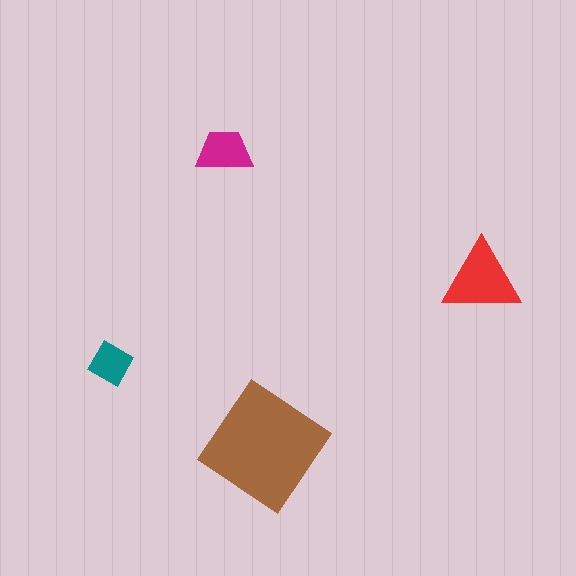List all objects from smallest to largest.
The teal diamond, the magenta trapezoid, the red triangle, the brown diamond.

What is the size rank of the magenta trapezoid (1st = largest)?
3rd.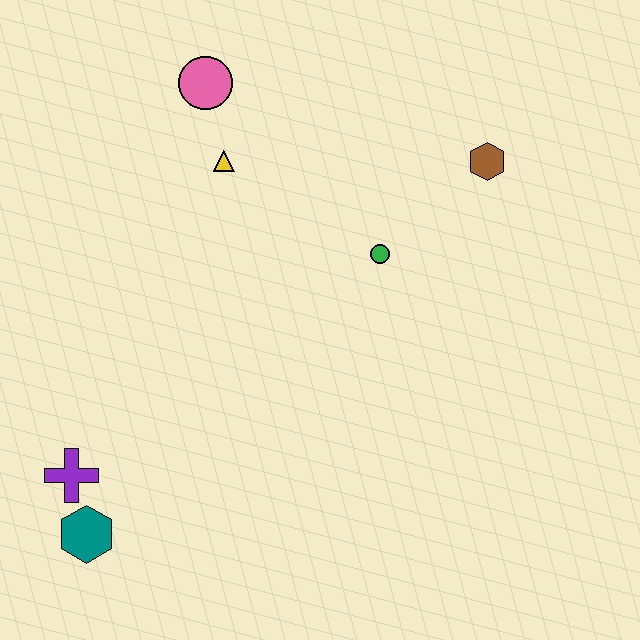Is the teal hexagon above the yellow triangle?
No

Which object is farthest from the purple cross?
The brown hexagon is farthest from the purple cross.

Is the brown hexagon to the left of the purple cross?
No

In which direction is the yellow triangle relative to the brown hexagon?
The yellow triangle is to the left of the brown hexagon.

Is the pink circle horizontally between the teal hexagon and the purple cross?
No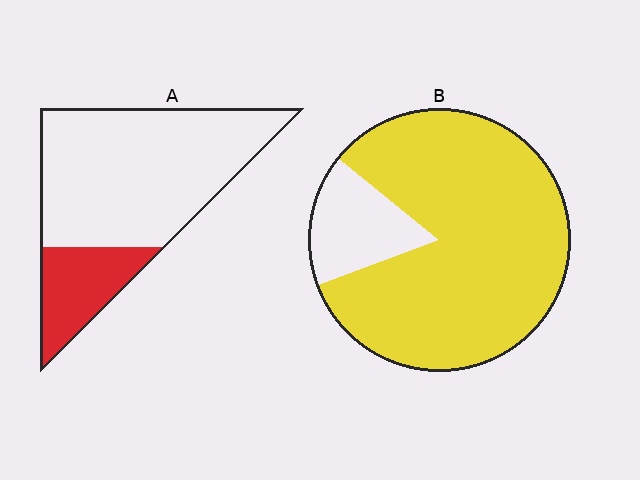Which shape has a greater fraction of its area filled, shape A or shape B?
Shape B.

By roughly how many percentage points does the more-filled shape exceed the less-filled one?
By roughly 60 percentage points (B over A).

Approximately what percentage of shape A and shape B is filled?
A is approximately 25% and B is approximately 85%.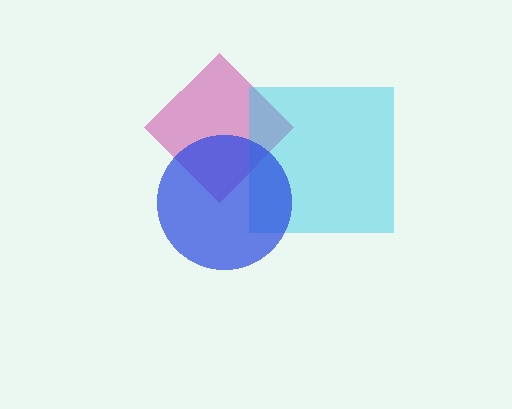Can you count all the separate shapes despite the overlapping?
Yes, there are 3 separate shapes.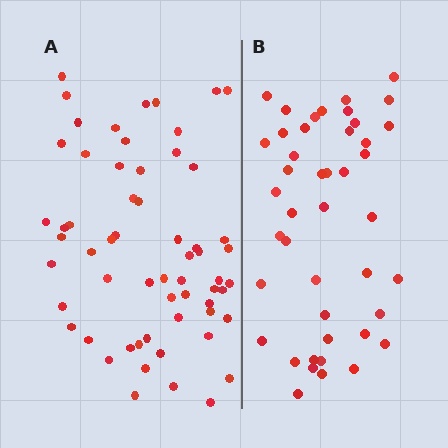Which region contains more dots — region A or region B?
Region A (the left region) has more dots.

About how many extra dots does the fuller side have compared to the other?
Region A has approximately 15 more dots than region B.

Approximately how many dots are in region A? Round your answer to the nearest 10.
About 60 dots.